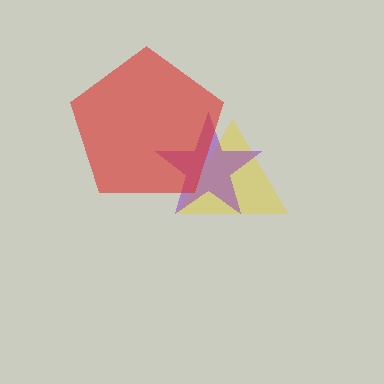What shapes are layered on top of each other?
The layered shapes are: a yellow triangle, a purple star, a red pentagon.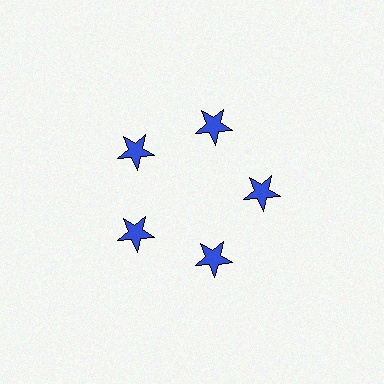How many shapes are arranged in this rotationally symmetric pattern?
There are 5 shapes, arranged in 5 groups of 1.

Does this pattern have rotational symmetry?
Yes, this pattern has 5-fold rotational symmetry. It looks the same after rotating 72 degrees around the center.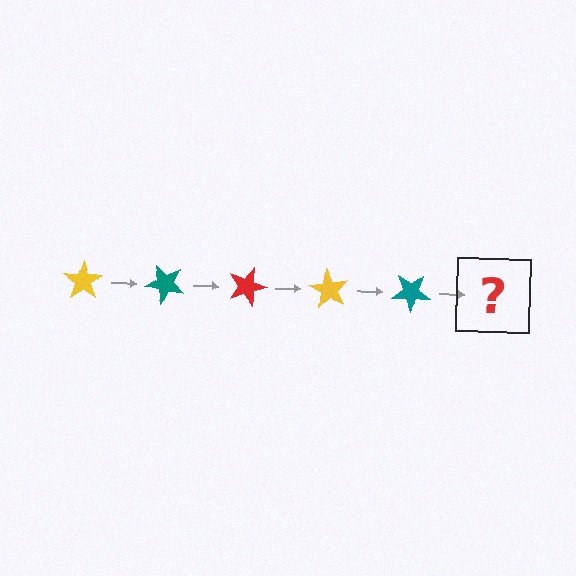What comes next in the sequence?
The next element should be a red star, rotated 225 degrees from the start.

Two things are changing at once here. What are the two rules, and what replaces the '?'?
The two rules are that it rotates 45 degrees each step and the color cycles through yellow, teal, and red. The '?' should be a red star, rotated 225 degrees from the start.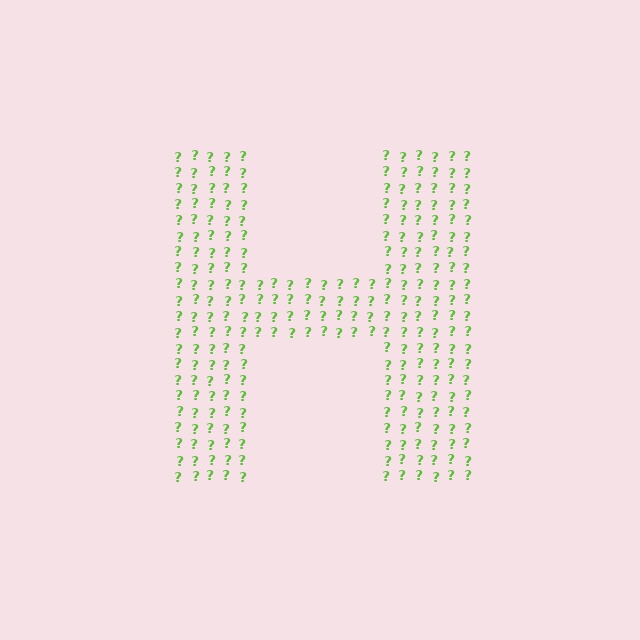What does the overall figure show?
The overall figure shows the letter H.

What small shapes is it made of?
It is made of small question marks.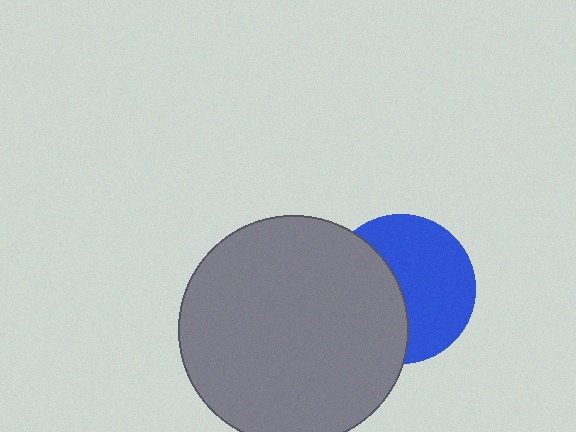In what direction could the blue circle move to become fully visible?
The blue circle could move right. That would shift it out from behind the gray circle entirely.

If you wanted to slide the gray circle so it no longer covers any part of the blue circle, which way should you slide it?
Slide it left — that is the most direct way to separate the two shapes.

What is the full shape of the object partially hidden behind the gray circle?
The partially hidden object is a blue circle.